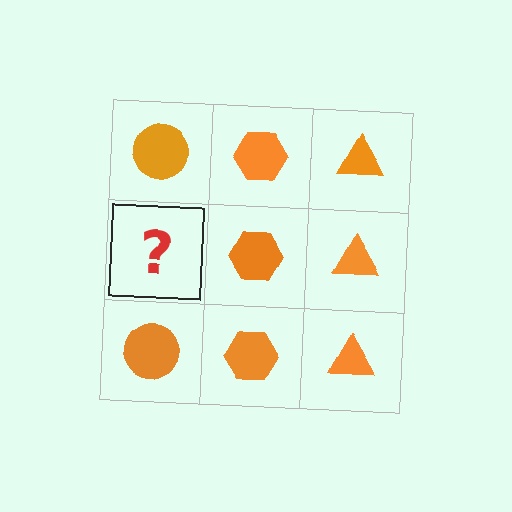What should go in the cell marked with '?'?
The missing cell should contain an orange circle.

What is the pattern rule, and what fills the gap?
The rule is that each column has a consistent shape. The gap should be filled with an orange circle.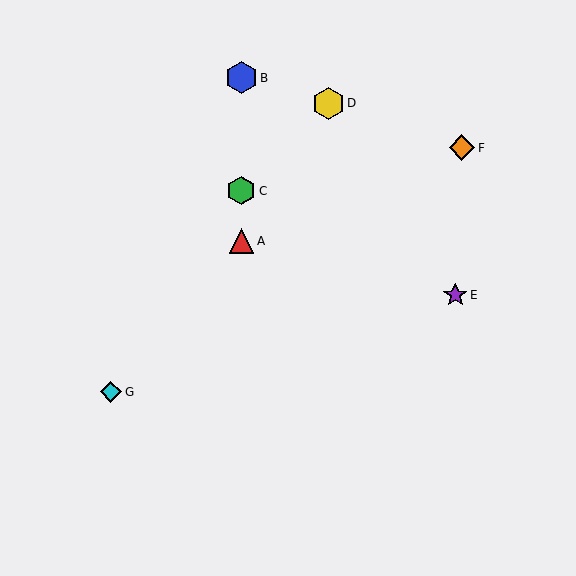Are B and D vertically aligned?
No, B is at x≈241 and D is at x≈328.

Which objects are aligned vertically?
Objects A, B, C are aligned vertically.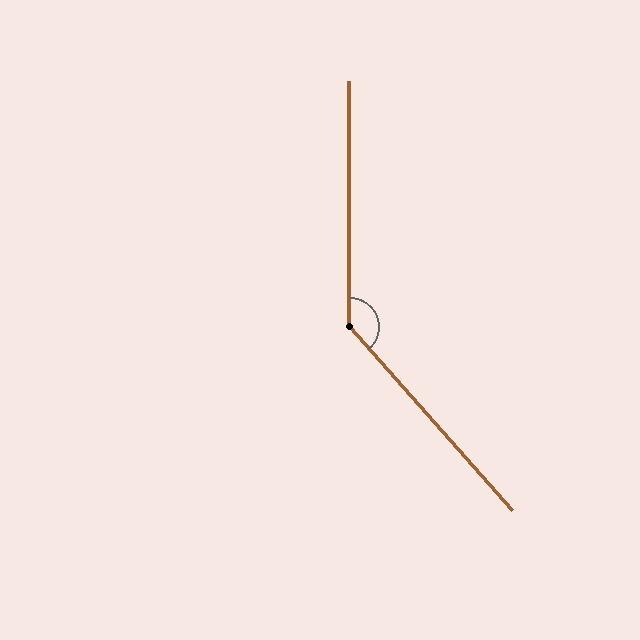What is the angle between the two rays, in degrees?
Approximately 138 degrees.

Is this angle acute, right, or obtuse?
It is obtuse.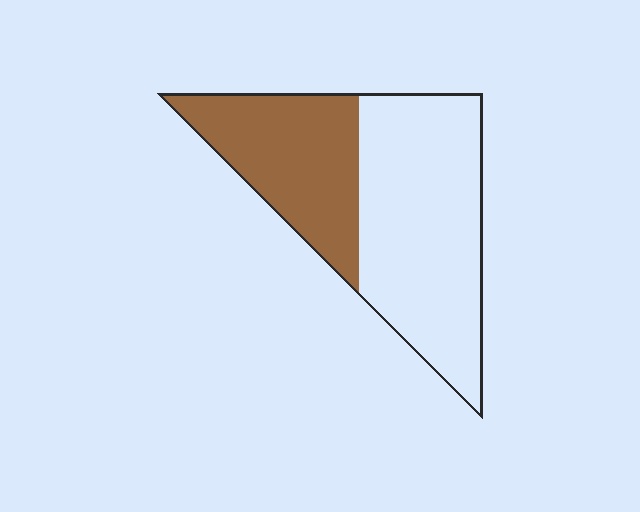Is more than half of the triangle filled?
No.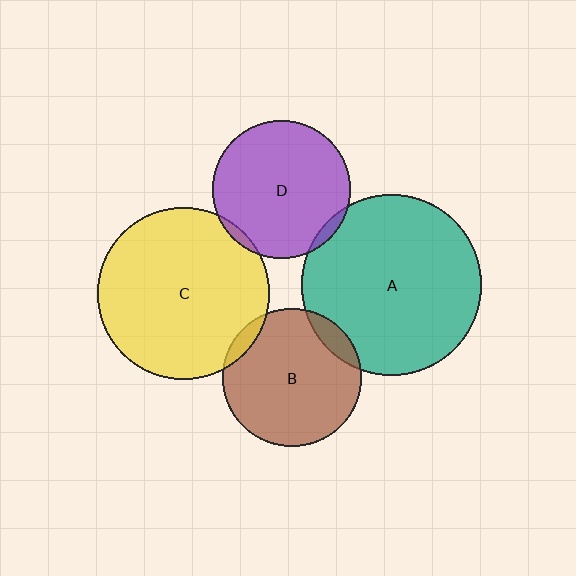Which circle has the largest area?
Circle A (teal).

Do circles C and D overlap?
Yes.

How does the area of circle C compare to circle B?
Approximately 1.5 times.